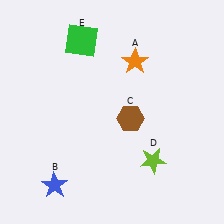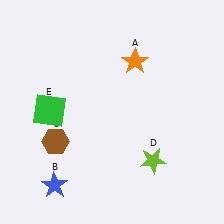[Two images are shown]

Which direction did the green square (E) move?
The green square (E) moved down.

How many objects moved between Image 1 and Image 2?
2 objects moved between the two images.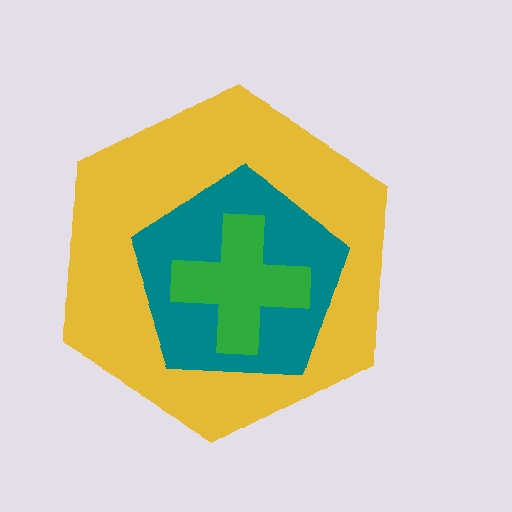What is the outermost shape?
The yellow hexagon.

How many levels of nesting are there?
3.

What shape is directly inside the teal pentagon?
The green cross.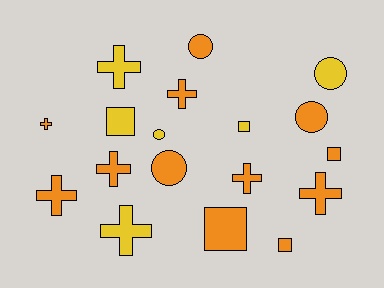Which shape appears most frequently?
Cross, with 8 objects.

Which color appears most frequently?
Orange, with 12 objects.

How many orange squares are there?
There are 3 orange squares.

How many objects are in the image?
There are 18 objects.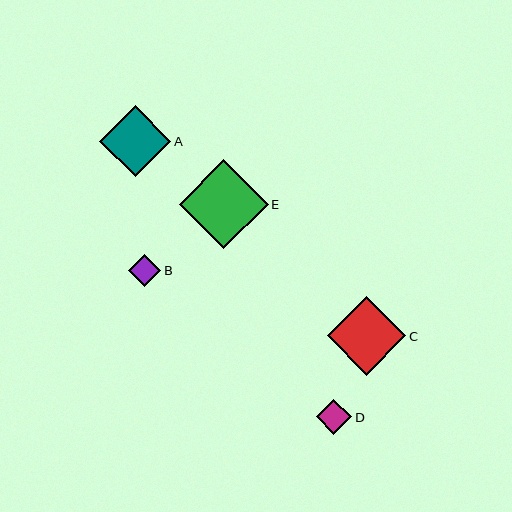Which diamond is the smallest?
Diamond B is the smallest with a size of approximately 32 pixels.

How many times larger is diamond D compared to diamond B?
Diamond D is approximately 1.1 times the size of diamond B.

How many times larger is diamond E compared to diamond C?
Diamond E is approximately 1.1 times the size of diamond C.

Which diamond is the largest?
Diamond E is the largest with a size of approximately 89 pixels.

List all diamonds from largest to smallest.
From largest to smallest: E, C, A, D, B.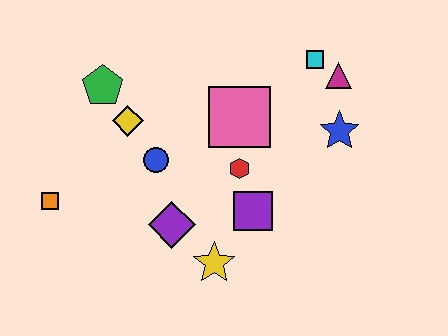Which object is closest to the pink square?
The red hexagon is closest to the pink square.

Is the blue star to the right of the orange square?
Yes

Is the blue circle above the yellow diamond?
No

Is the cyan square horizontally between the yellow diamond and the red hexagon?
No